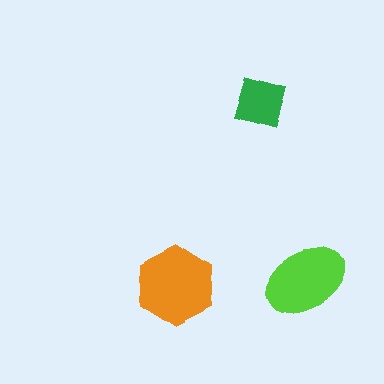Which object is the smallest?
The green square.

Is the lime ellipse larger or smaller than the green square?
Larger.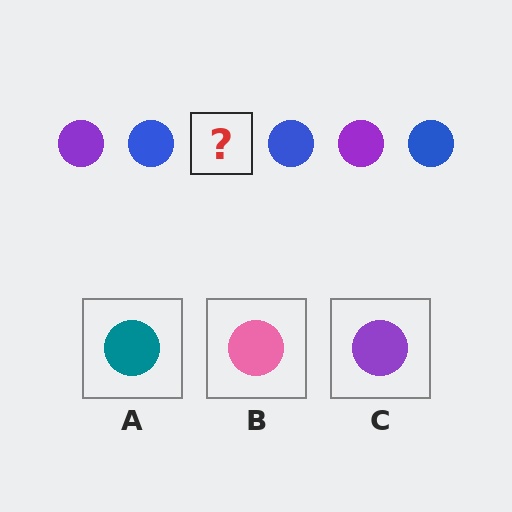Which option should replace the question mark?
Option C.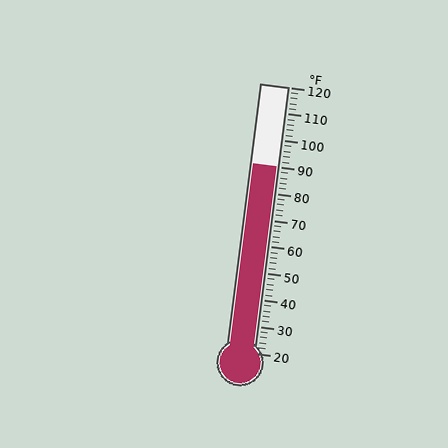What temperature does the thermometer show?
The thermometer shows approximately 90°F.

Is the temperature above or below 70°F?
The temperature is above 70°F.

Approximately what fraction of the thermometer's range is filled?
The thermometer is filled to approximately 70% of its range.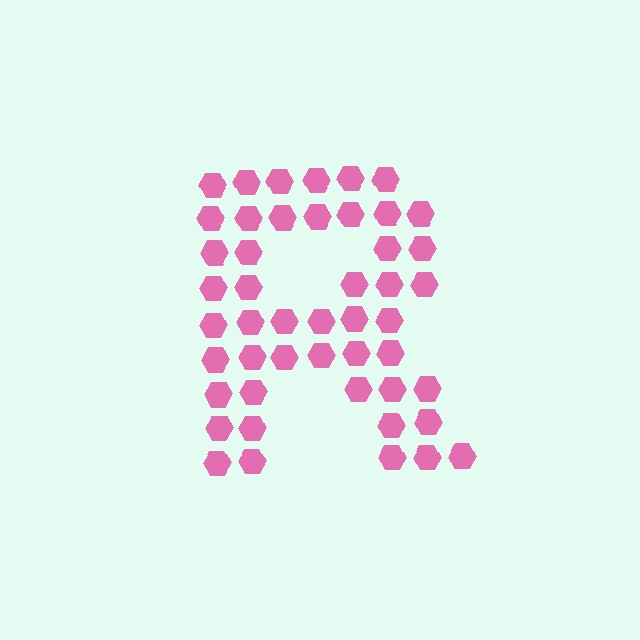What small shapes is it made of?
It is made of small hexagons.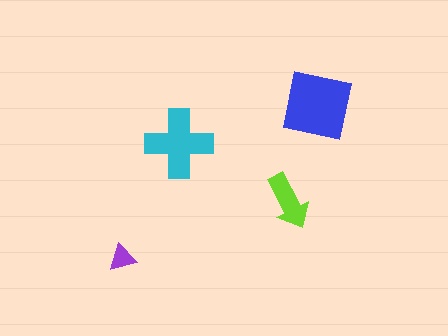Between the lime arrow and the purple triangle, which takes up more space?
The lime arrow.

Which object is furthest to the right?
The blue square is rightmost.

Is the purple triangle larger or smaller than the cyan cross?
Smaller.